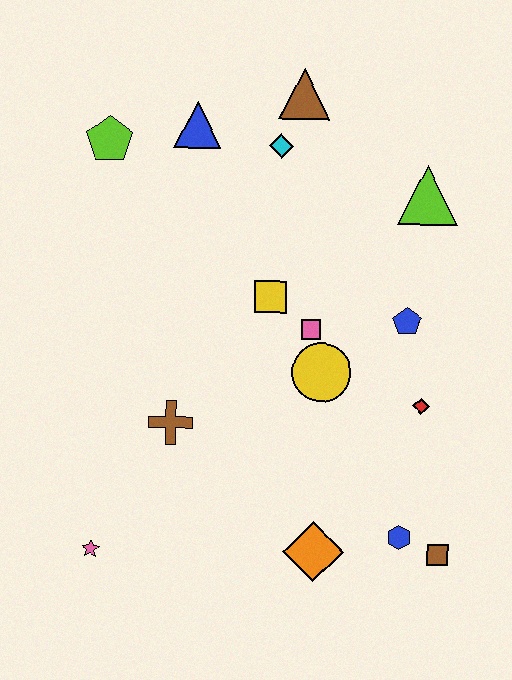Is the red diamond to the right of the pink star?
Yes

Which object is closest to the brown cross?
The pink star is closest to the brown cross.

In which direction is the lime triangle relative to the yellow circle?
The lime triangle is above the yellow circle.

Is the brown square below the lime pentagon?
Yes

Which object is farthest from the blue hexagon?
The lime pentagon is farthest from the blue hexagon.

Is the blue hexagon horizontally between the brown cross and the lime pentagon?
No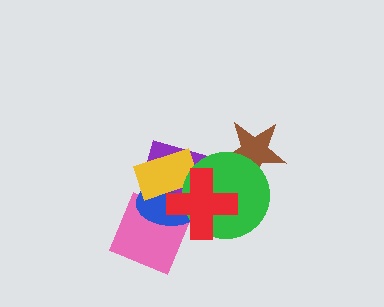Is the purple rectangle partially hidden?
Yes, it is partially covered by another shape.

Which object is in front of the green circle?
The red cross is in front of the green circle.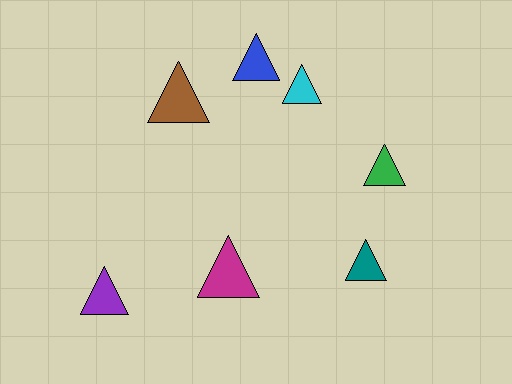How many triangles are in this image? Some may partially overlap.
There are 7 triangles.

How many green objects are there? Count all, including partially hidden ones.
There is 1 green object.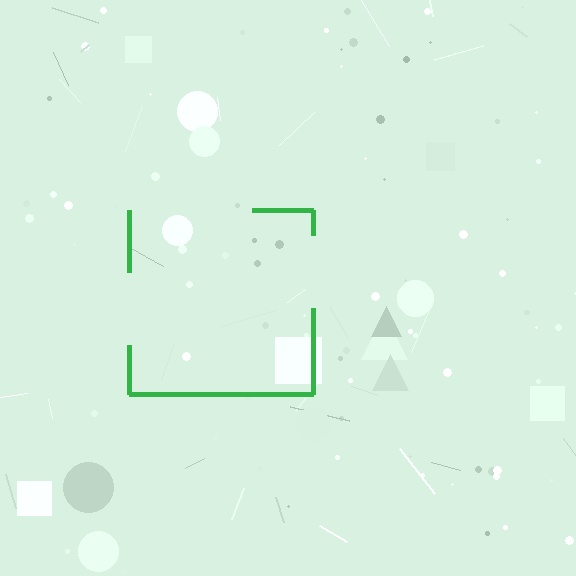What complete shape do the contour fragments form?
The contour fragments form a square.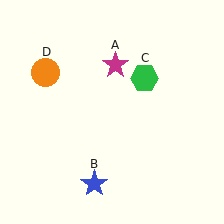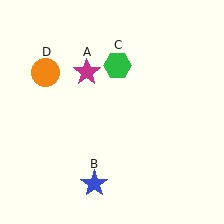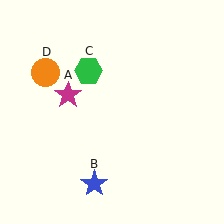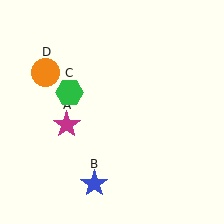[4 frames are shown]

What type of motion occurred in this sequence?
The magenta star (object A), green hexagon (object C) rotated counterclockwise around the center of the scene.